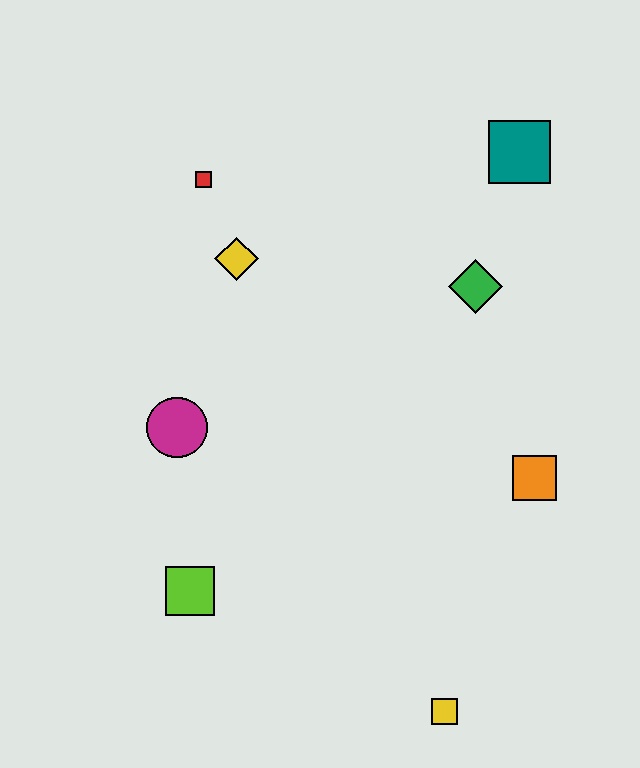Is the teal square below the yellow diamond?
No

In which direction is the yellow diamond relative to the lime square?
The yellow diamond is above the lime square.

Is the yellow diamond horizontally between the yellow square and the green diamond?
No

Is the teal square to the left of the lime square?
No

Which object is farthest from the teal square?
The yellow square is farthest from the teal square.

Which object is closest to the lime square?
The magenta circle is closest to the lime square.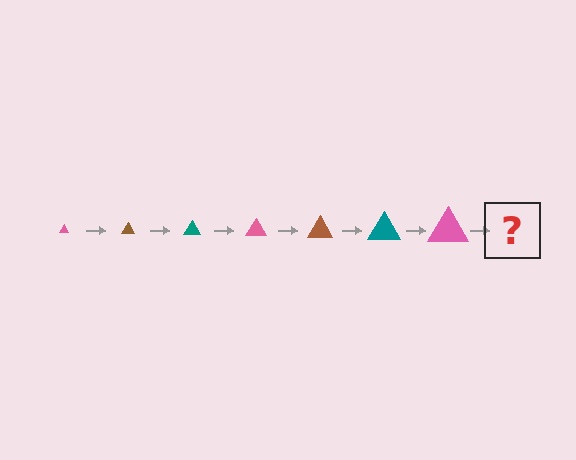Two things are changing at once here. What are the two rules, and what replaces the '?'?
The two rules are that the triangle grows larger each step and the color cycles through pink, brown, and teal. The '?' should be a brown triangle, larger than the previous one.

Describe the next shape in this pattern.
It should be a brown triangle, larger than the previous one.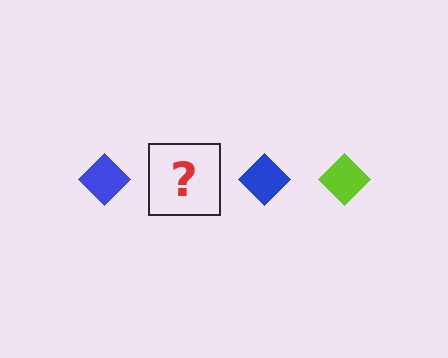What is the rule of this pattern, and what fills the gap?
The rule is that the pattern cycles through blue, lime diamonds. The gap should be filled with a lime diamond.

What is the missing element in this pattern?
The missing element is a lime diamond.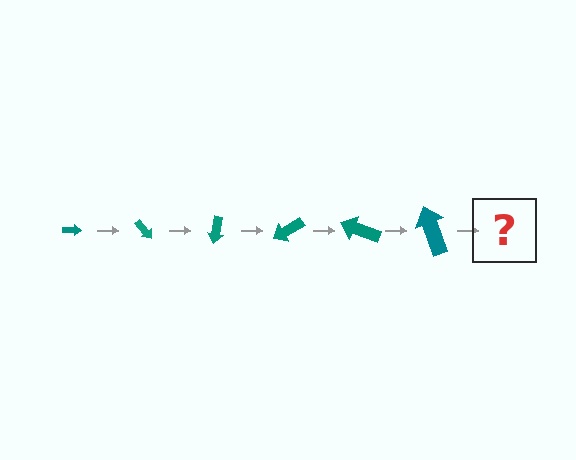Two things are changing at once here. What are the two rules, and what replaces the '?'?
The two rules are that the arrow grows larger each step and it rotates 50 degrees each step. The '?' should be an arrow, larger than the previous one and rotated 300 degrees from the start.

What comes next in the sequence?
The next element should be an arrow, larger than the previous one and rotated 300 degrees from the start.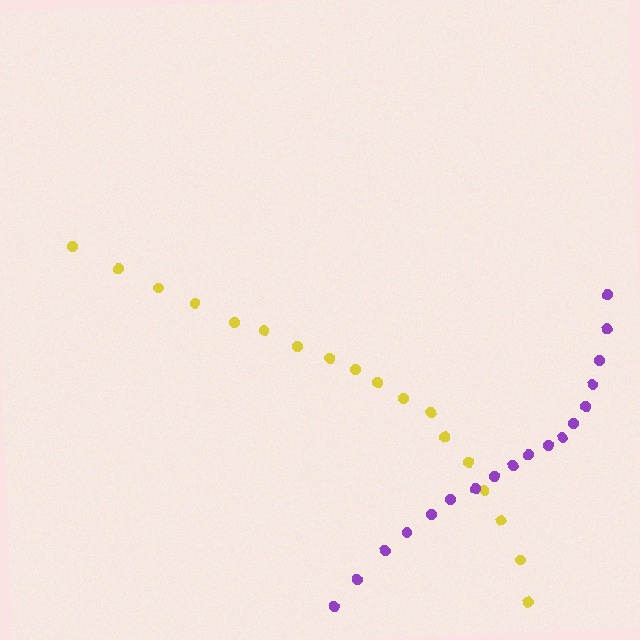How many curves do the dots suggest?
There are 2 distinct paths.